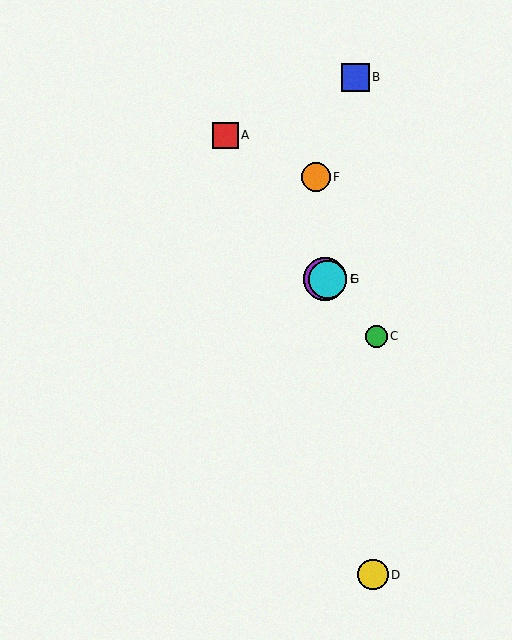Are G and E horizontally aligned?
Yes, both are at y≈279.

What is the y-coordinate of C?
Object C is at y≈336.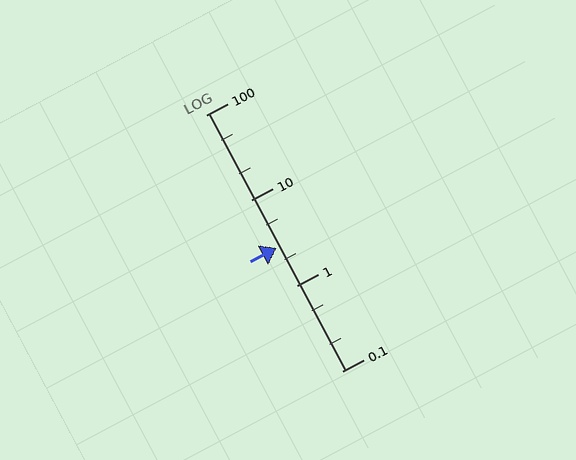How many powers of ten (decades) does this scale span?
The scale spans 3 decades, from 0.1 to 100.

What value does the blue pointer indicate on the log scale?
The pointer indicates approximately 2.8.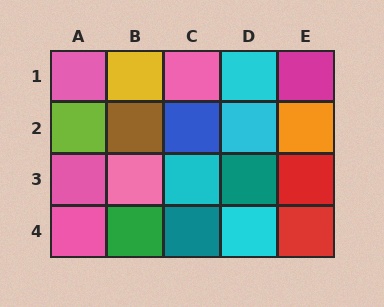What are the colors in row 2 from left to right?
Lime, brown, blue, cyan, orange.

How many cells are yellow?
1 cell is yellow.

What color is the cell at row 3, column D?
Teal.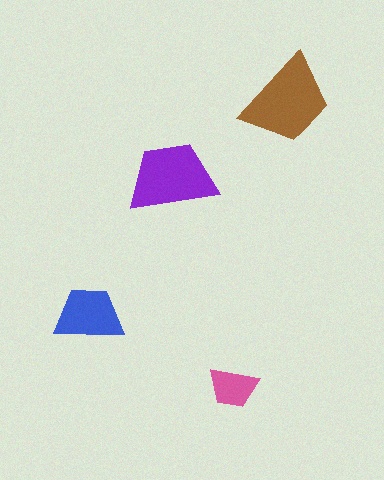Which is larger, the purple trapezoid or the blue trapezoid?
The purple one.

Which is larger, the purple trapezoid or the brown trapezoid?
The brown one.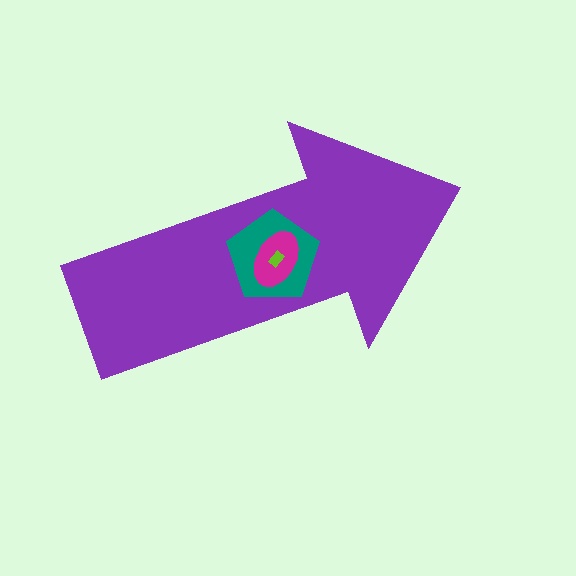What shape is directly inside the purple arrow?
The teal pentagon.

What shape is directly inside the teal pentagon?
The magenta ellipse.